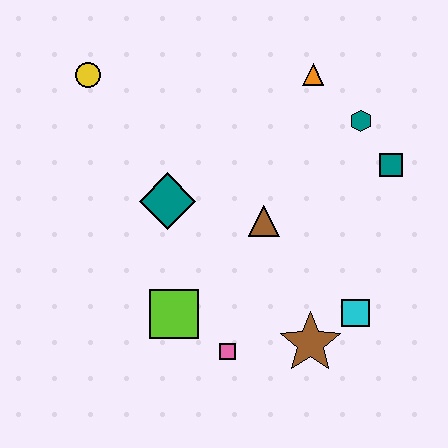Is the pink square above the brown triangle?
No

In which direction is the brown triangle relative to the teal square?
The brown triangle is to the left of the teal square.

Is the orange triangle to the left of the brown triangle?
No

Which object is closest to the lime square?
The pink square is closest to the lime square.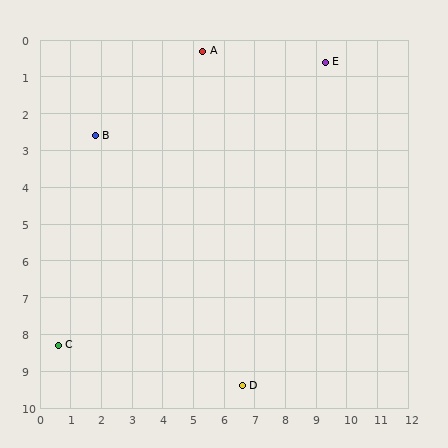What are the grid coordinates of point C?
Point C is at approximately (0.6, 8.3).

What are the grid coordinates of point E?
Point E is at approximately (9.3, 0.6).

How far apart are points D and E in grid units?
Points D and E are about 9.2 grid units apart.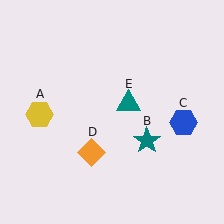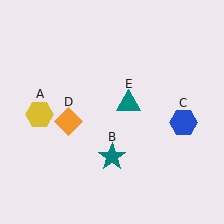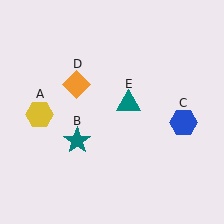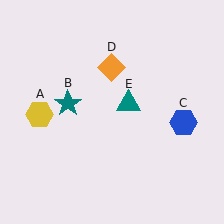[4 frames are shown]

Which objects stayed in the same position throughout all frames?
Yellow hexagon (object A) and blue hexagon (object C) and teal triangle (object E) remained stationary.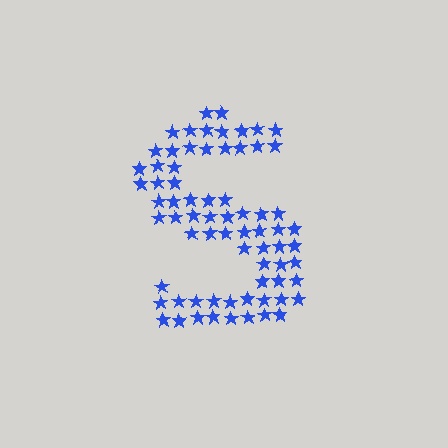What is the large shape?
The large shape is the letter S.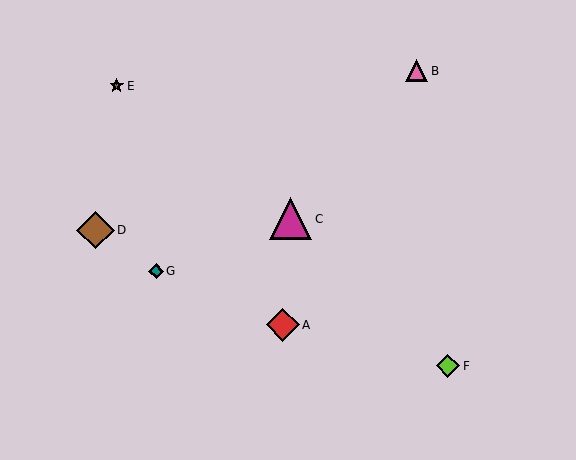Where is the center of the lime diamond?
The center of the lime diamond is at (448, 366).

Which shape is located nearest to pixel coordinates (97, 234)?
The brown diamond (labeled D) at (95, 230) is nearest to that location.